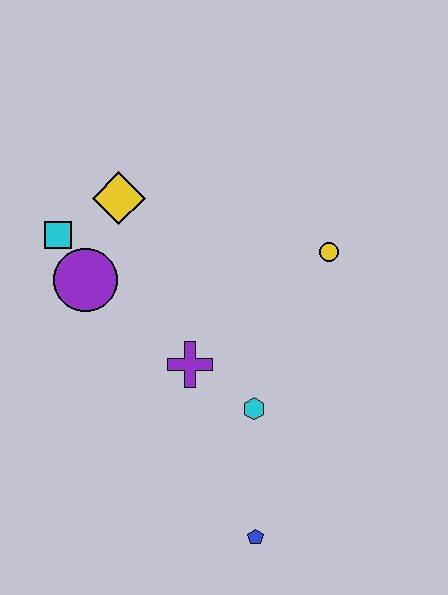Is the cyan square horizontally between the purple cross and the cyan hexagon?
No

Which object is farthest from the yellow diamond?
The blue pentagon is farthest from the yellow diamond.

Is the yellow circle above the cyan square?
No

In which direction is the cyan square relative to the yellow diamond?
The cyan square is to the left of the yellow diamond.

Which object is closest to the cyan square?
The purple circle is closest to the cyan square.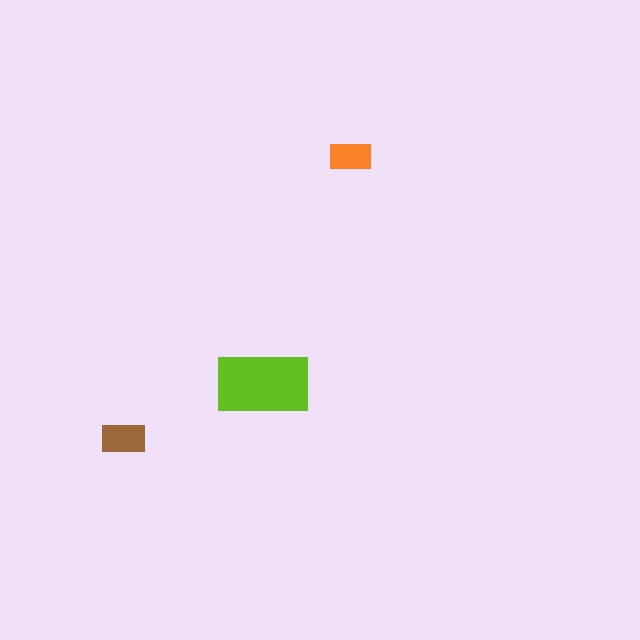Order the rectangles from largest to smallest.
the lime one, the brown one, the orange one.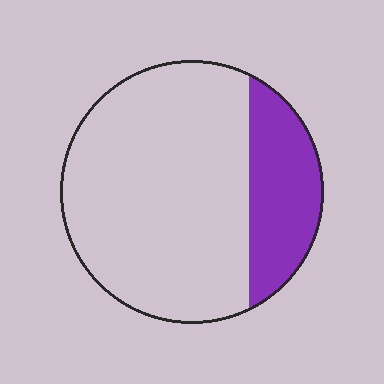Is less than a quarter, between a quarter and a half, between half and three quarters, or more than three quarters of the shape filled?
Less than a quarter.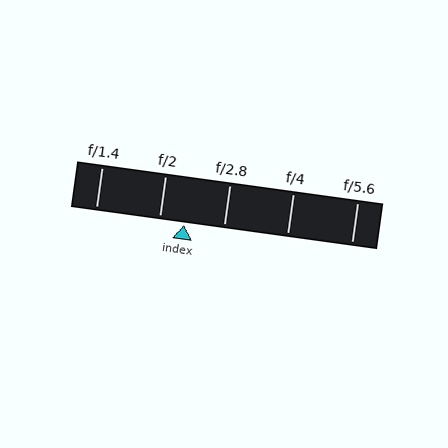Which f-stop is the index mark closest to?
The index mark is closest to f/2.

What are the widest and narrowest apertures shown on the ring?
The widest aperture shown is f/1.4 and the narrowest is f/5.6.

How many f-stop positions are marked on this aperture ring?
There are 5 f-stop positions marked.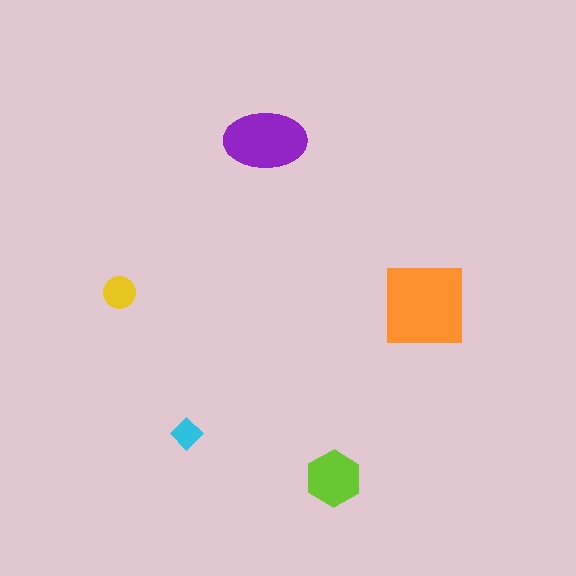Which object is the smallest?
The cyan diamond.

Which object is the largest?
The orange square.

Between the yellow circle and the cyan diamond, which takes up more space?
The yellow circle.